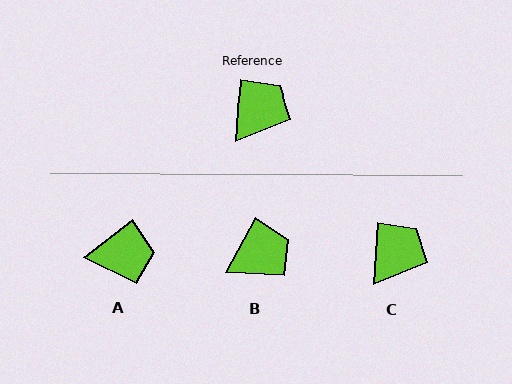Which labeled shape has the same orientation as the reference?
C.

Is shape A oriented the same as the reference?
No, it is off by about 49 degrees.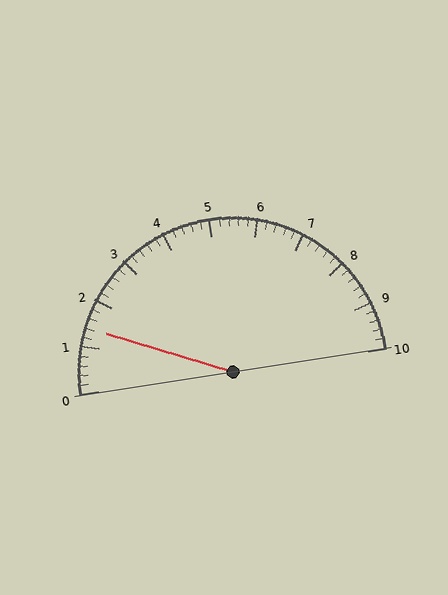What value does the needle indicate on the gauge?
The needle indicates approximately 1.4.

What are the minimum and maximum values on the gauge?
The gauge ranges from 0 to 10.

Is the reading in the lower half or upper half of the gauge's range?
The reading is in the lower half of the range (0 to 10).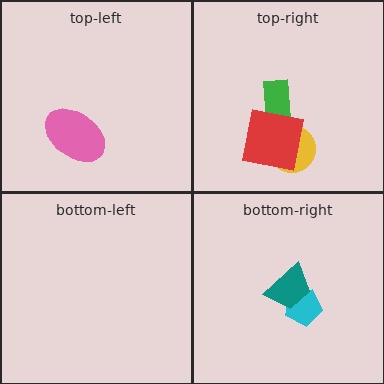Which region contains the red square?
The top-right region.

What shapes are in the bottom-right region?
The cyan pentagon, the teal trapezoid.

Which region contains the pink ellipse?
The top-left region.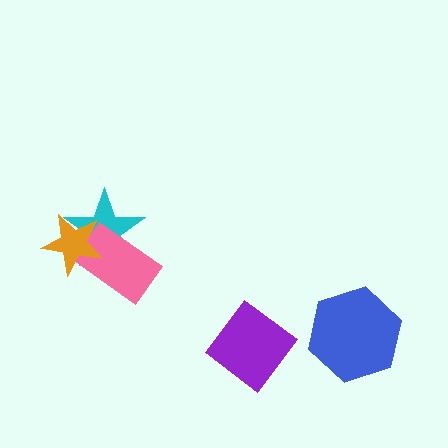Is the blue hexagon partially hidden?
No, no other shape covers it.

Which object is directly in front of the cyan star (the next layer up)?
The pink rectangle is directly in front of the cyan star.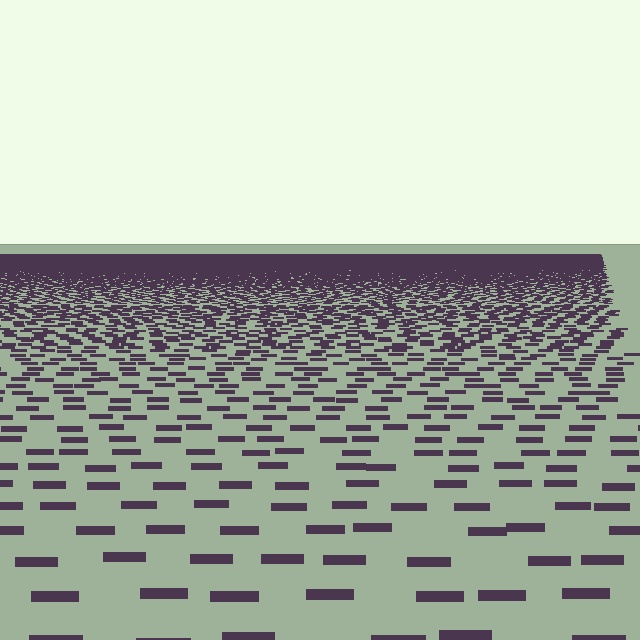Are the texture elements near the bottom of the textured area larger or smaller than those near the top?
Larger. Near the bottom, elements are closer to the viewer and appear at a bigger on-screen size.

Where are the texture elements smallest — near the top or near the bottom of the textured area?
Near the top.